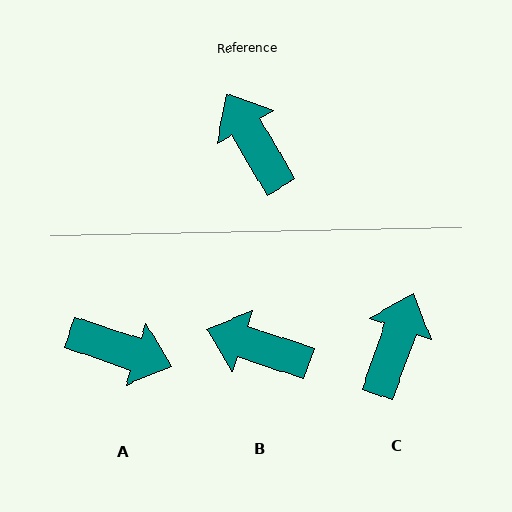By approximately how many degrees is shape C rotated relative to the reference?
Approximately 50 degrees clockwise.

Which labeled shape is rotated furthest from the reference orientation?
A, about 139 degrees away.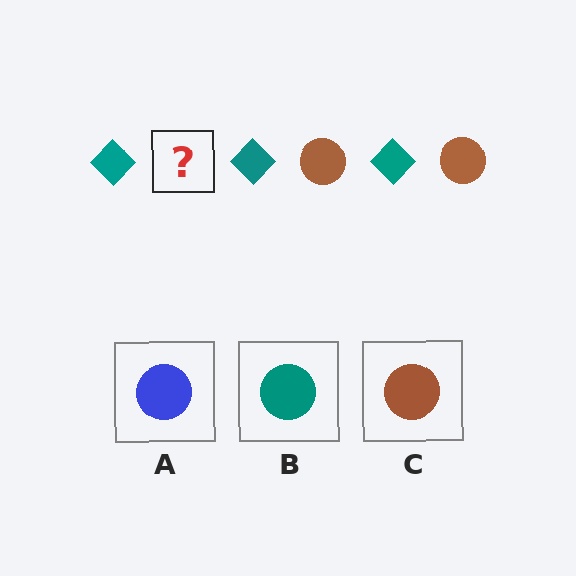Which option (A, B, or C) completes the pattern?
C.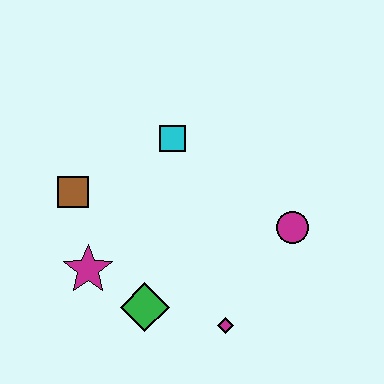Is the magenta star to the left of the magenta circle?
Yes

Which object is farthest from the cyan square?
The magenta diamond is farthest from the cyan square.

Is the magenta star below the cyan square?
Yes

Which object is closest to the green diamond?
The magenta star is closest to the green diamond.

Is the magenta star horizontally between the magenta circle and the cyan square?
No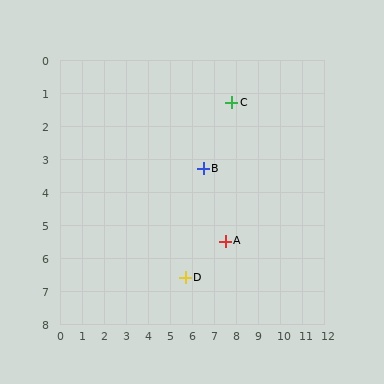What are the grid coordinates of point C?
Point C is at approximately (7.8, 1.3).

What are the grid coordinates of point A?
Point A is at approximately (7.5, 5.5).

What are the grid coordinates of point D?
Point D is at approximately (5.7, 6.6).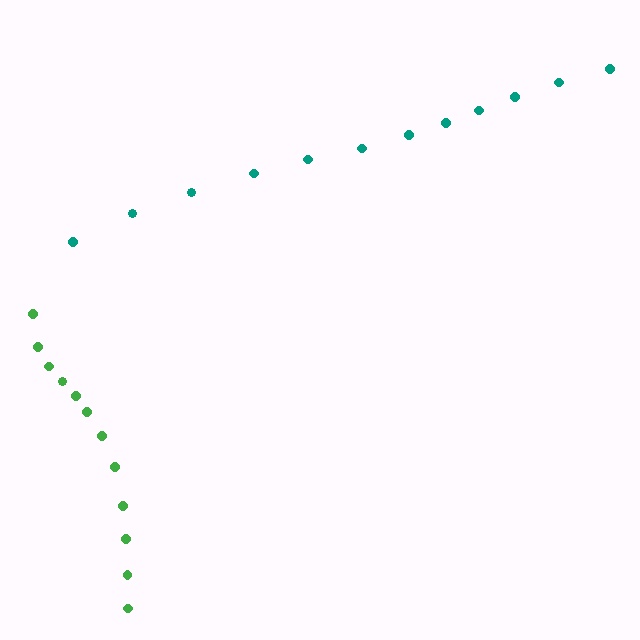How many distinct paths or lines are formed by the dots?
There are 2 distinct paths.